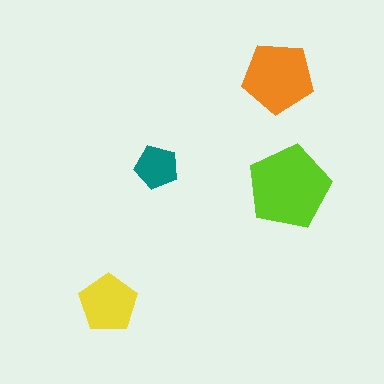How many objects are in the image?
There are 4 objects in the image.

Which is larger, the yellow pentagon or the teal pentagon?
The yellow one.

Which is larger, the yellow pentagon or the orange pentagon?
The orange one.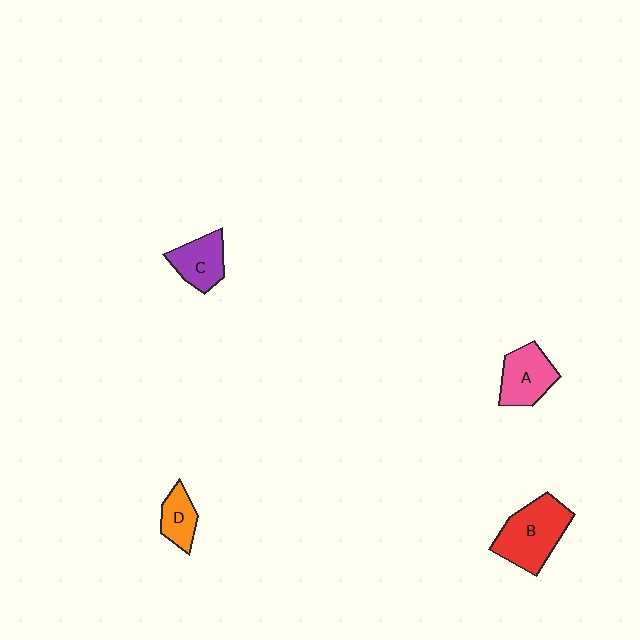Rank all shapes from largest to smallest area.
From largest to smallest: B (red), A (pink), C (purple), D (orange).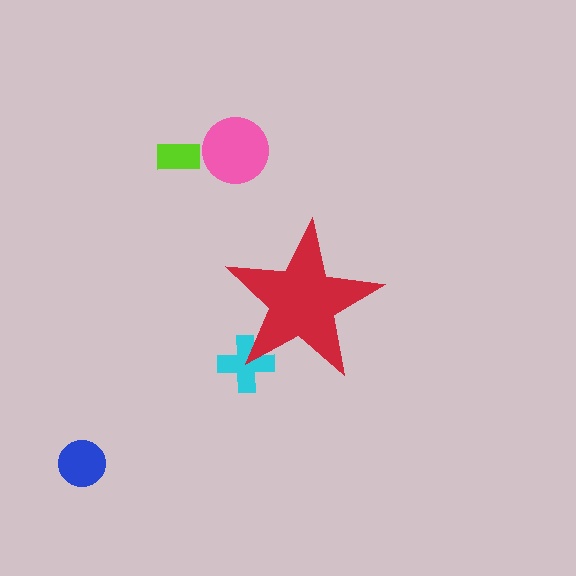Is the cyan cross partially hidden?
Yes, the cyan cross is partially hidden behind the red star.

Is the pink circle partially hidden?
No, the pink circle is fully visible.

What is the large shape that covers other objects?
A red star.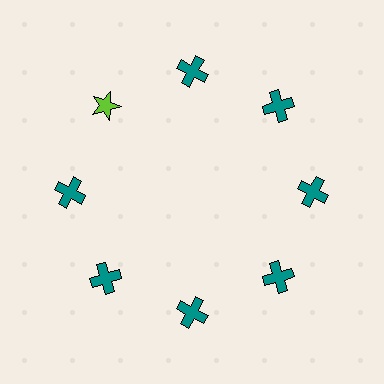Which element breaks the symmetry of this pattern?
The lime star at roughly the 10 o'clock position breaks the symmetry. All other shapes are teal crosses.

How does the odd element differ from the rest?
It differs in both color (lime instead of teal) and shape (star instead of cross).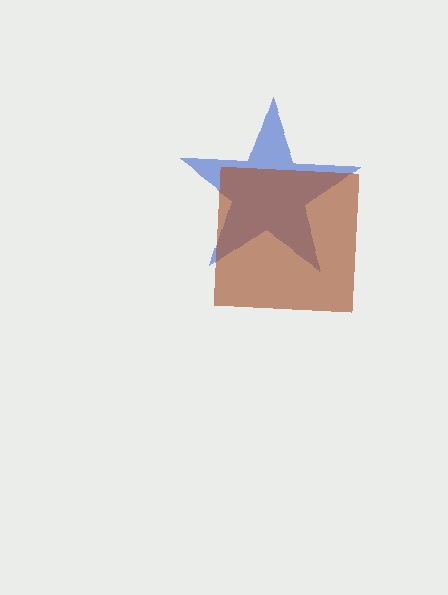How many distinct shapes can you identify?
There are 2 distinct shapes: a blue star, a brown square.